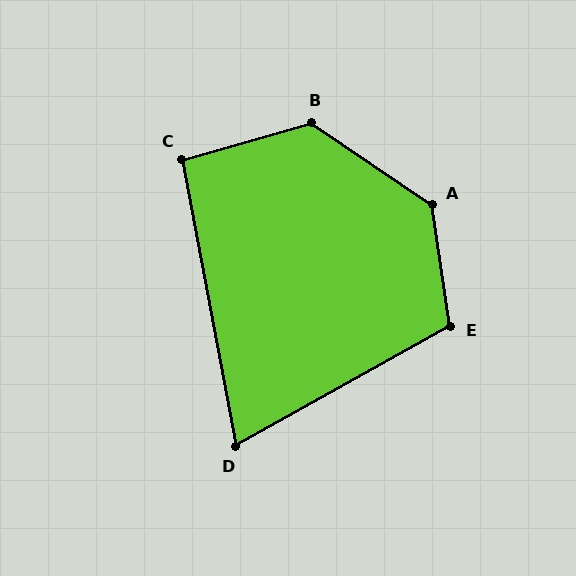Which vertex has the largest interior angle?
A, at approximately 132 degrees.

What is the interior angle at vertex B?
Approximately 130 degrees (obtuse).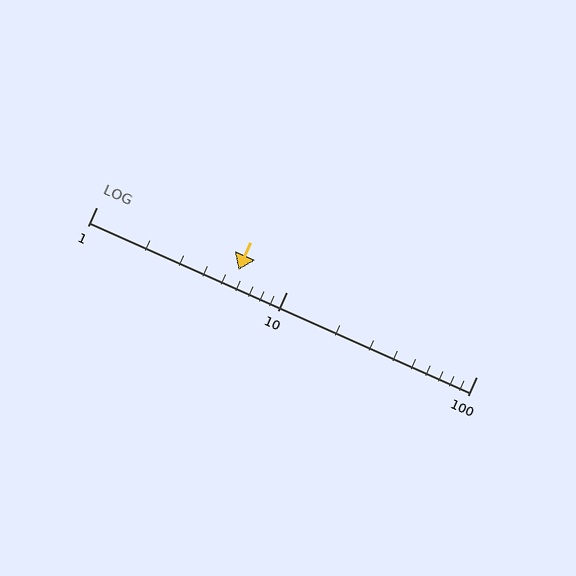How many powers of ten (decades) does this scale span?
The scale spans 2 decades, from 1 to 100.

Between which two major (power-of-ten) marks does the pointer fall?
The pointer is between 1 and 10.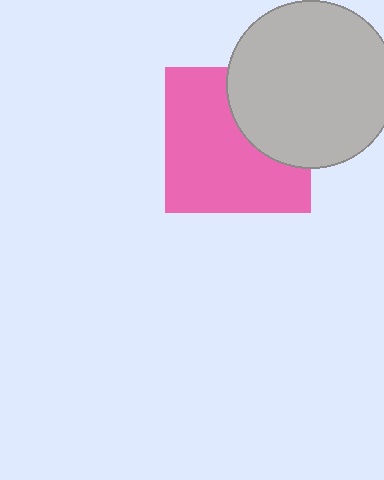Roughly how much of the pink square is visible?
Most of it is visible (roughly 67%).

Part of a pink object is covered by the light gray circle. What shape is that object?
It is a square.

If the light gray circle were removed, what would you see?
You would see the complete pink square.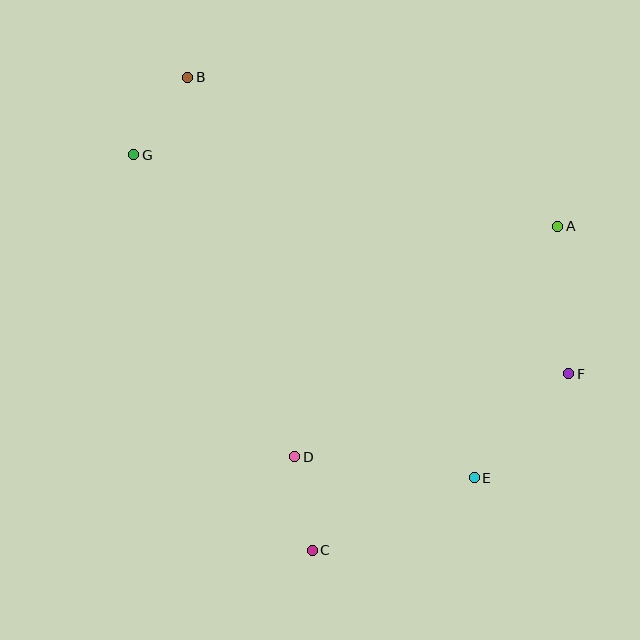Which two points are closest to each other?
Points B and G are closest to each other.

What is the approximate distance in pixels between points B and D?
The distance between B and D is approximately 394 pixels.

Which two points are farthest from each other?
Points B and E are farthest from each other.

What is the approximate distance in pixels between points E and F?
The distance between E and F is approximately 140 pixels.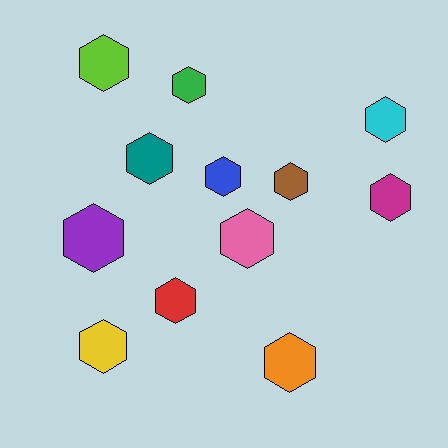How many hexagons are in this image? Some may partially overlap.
There are 12 hexagons.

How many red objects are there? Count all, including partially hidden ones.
There is 1 red object.